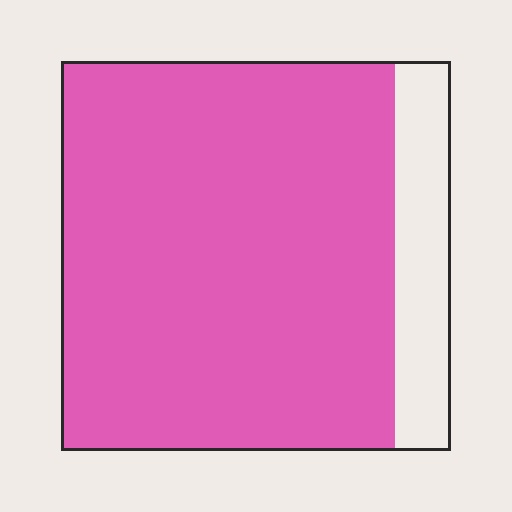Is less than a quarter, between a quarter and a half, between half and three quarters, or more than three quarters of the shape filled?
More than three quarters.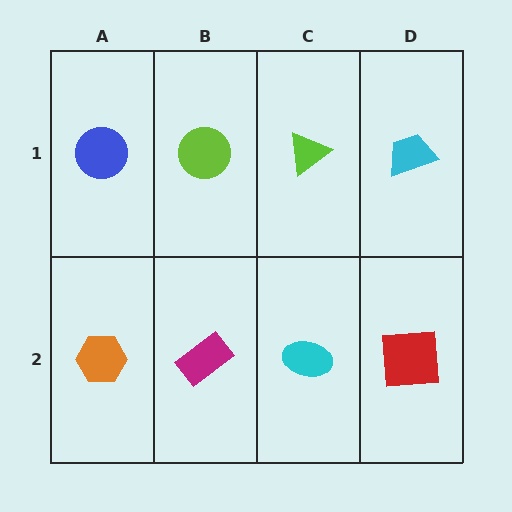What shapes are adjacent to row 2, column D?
A cyan trapezoid (row 1, column D), a cyan ellipse (row 2, column C).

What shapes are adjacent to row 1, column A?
An orange hexagon (row 2, column A), a lime circle (row 1, column B).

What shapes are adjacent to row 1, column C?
A cyan ellipse (row 2, column C), a lime circle (row 1, column B), a cyan trapezoid (row 1, column D).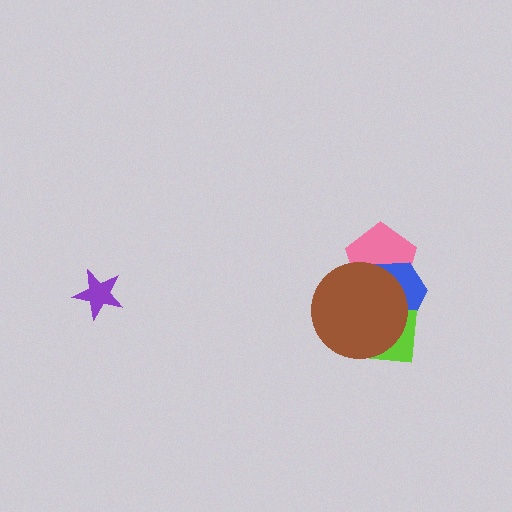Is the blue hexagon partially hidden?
Yes, it is partially covered by another shape.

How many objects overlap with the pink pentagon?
2 objects overlap with the pink pentagon.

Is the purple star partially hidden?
No, no other shape covers it.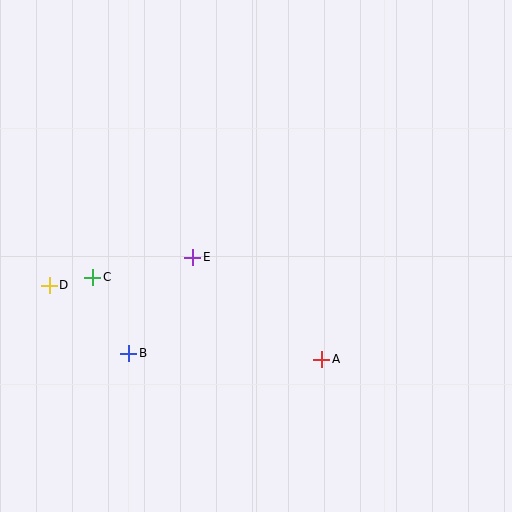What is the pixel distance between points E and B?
The distance between E and B is 115 pixels.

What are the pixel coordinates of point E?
Point E is at (193, 257).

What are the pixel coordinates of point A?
Point A is at (322, 359).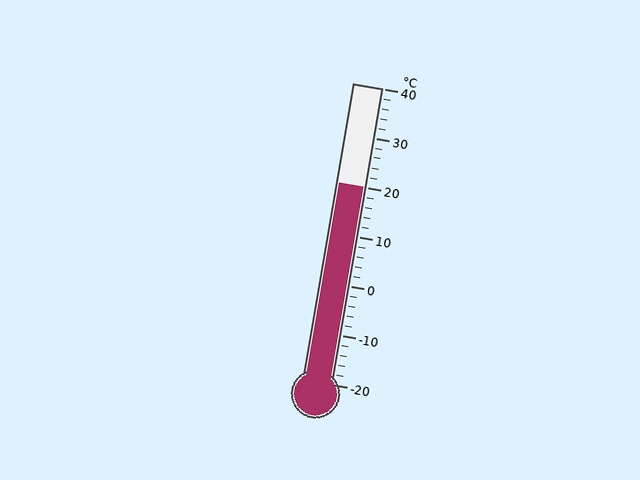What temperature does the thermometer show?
The thermometer shows approximately 20°C.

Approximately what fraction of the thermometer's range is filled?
The thermometer is filled to approximately 65% of its range.